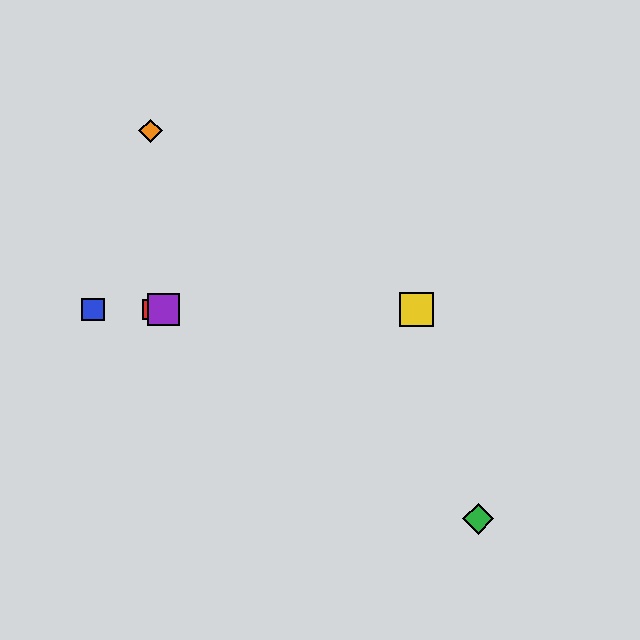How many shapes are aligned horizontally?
4 shapes (the red square, the blue square, the yellow square, the purple square) are aligned horizontally.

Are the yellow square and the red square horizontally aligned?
Yes, both are at y≈310.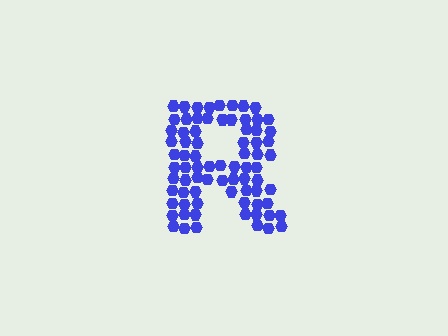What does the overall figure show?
The overall figure shows the letter R.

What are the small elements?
The small elements are hexagons.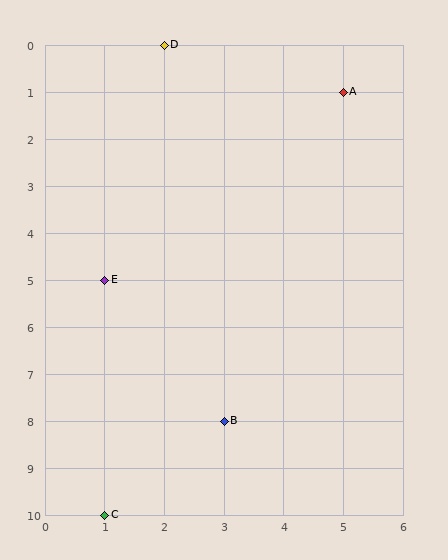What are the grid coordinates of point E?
Point E is at grid coordinates (1, 5).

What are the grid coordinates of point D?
Point D is at grid coordinates (2, 0).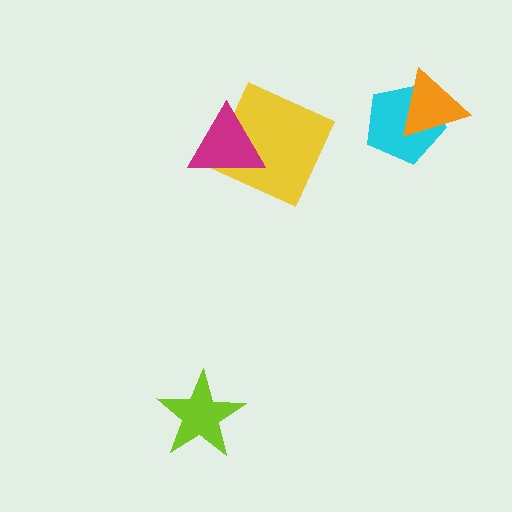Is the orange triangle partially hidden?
No, no other shape covers it.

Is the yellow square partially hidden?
Yes, it is partially covered by another shape.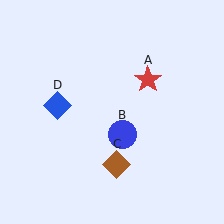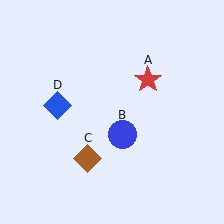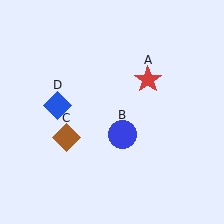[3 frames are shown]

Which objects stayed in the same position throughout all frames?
Red star (object A) and blue circle (object B) and blue diamond (object D) remained stationary.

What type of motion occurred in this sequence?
The brown diamond (object C) rotated clockwise around the center of the scene.